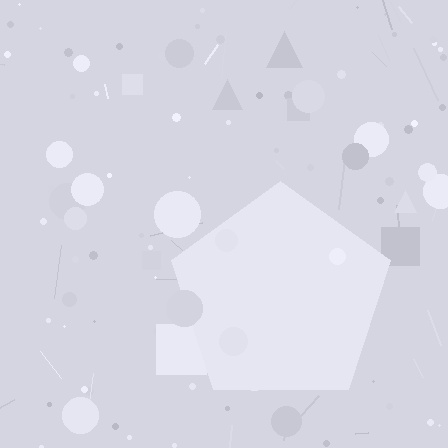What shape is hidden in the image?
A pentagon is hidden in the image.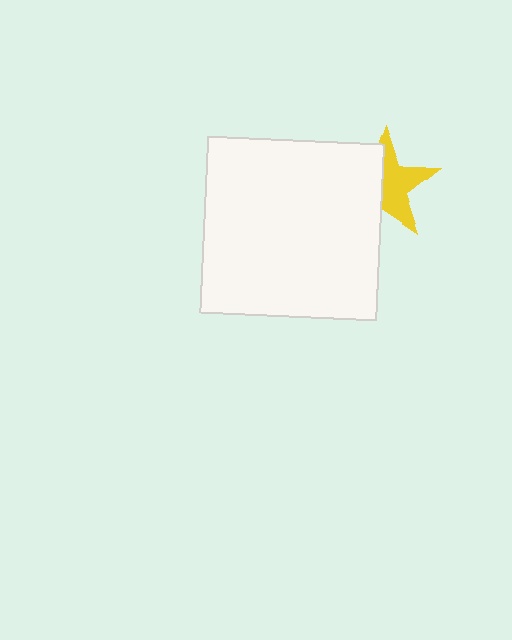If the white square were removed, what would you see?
You would see the complete yellow star.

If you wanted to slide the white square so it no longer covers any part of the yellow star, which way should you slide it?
Slide it left — that is the most direct way to separate the two shapes.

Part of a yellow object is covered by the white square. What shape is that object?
It is a star.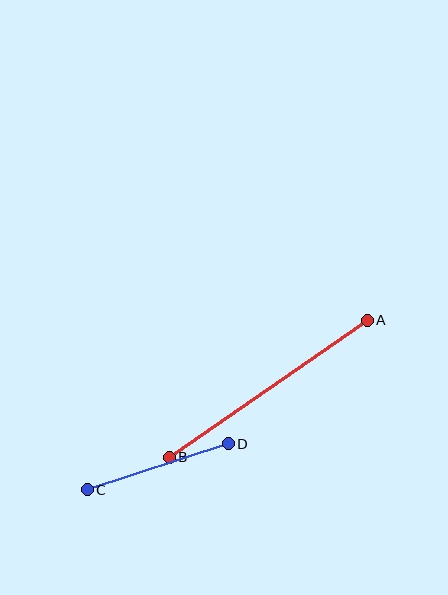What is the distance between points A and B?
The distance is approximately 241 pixels.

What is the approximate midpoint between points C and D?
The midpoint is at approximately (158, 467) pixels.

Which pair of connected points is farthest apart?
Points A and B are farthest apart.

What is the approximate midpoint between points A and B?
The midpoint is at approximately (268, 389) pixels.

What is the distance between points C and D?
The distance is approximately 149 pixels.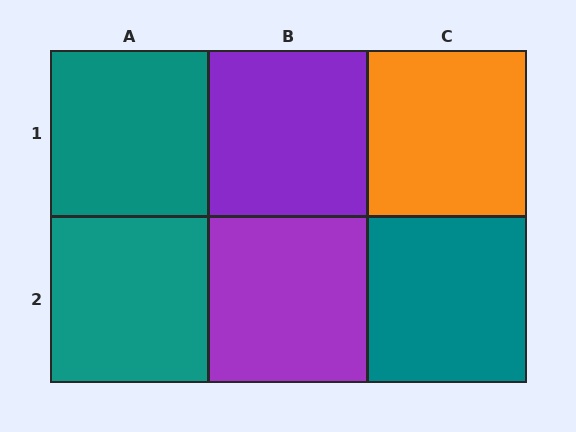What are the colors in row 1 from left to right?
Teal, purple, orange.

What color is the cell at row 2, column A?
Teal.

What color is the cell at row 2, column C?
Teal.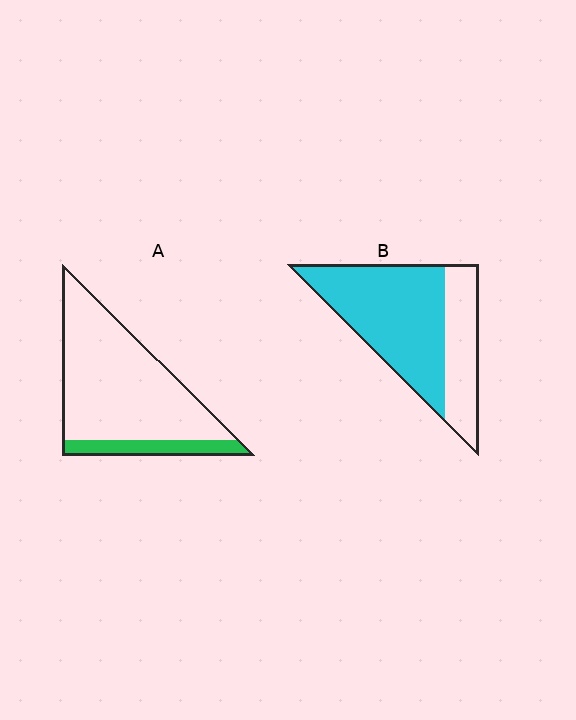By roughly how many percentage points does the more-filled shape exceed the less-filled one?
By roughly 50 percentage points (B over A).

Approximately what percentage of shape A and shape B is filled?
A is approximately 15% and B is approximately 70%.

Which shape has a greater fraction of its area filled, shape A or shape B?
Shape B.